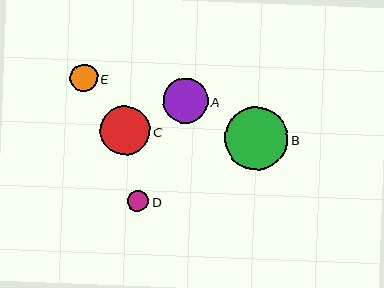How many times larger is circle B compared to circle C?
Circle B is approximately 1.3 times the size of circle C.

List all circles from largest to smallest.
From largest to smallest: B, C, A, E, D.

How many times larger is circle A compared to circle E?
Circle A is approximately 1.6 times the size of circle E.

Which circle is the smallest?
Circle D is the smallest with a size of approximately 21 pixels.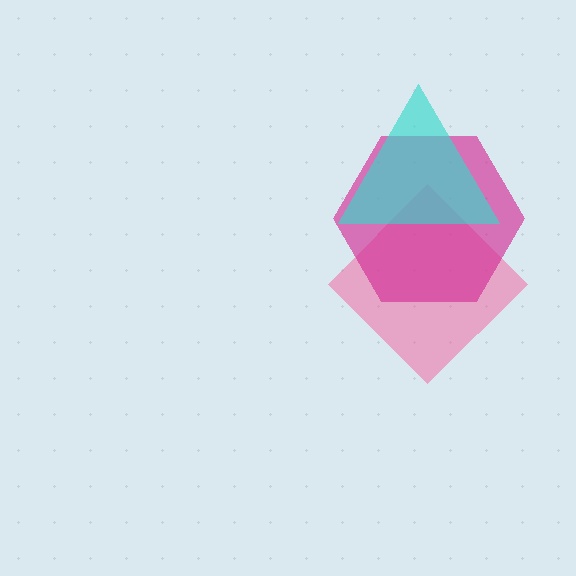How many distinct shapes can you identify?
There are 3 distinct shapes: a pink diamond, a magenta hexagon, a cyan triangle.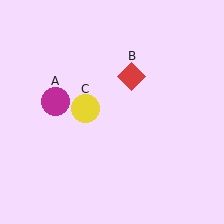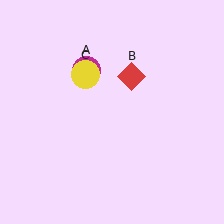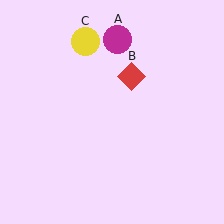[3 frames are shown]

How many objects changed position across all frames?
2 objects changed position: magenta circle (object A), yellow circle (object C).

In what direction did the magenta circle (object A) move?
The magenta circle (object A) moved up and to the right.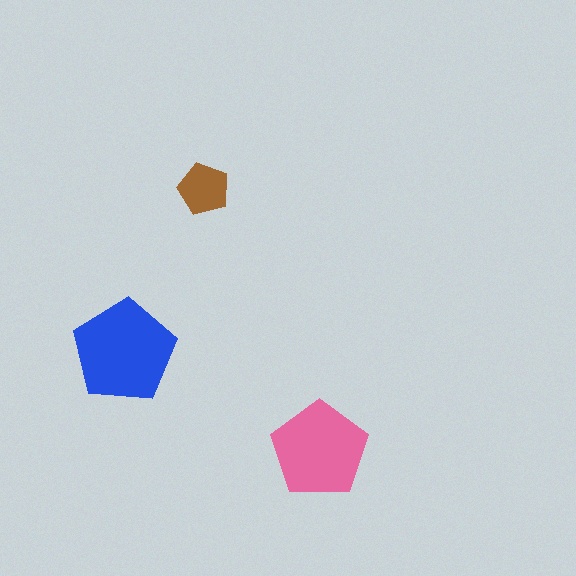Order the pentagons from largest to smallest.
the blue one, the pink one, the brown one.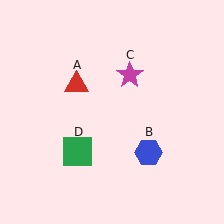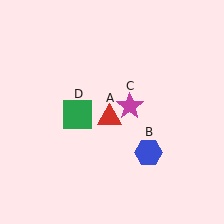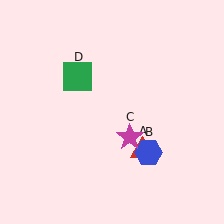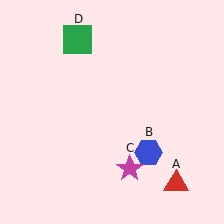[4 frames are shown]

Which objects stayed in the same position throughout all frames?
Blue hexagon (object B) remained stationary.